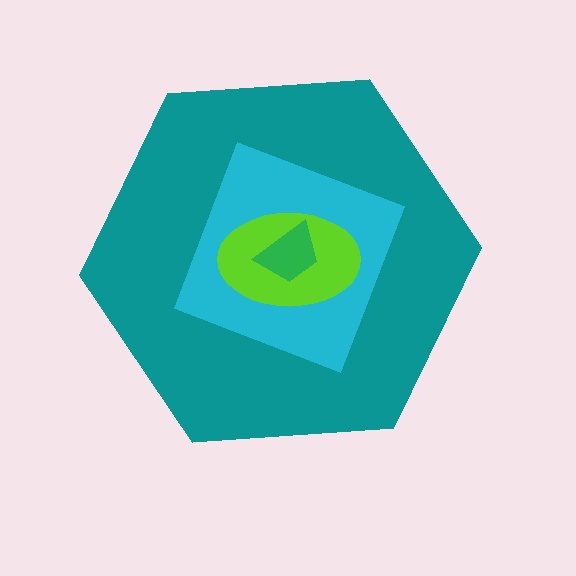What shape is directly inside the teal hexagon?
The cyan square.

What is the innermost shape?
The green trapezoid.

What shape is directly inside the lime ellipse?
The green trapezoid.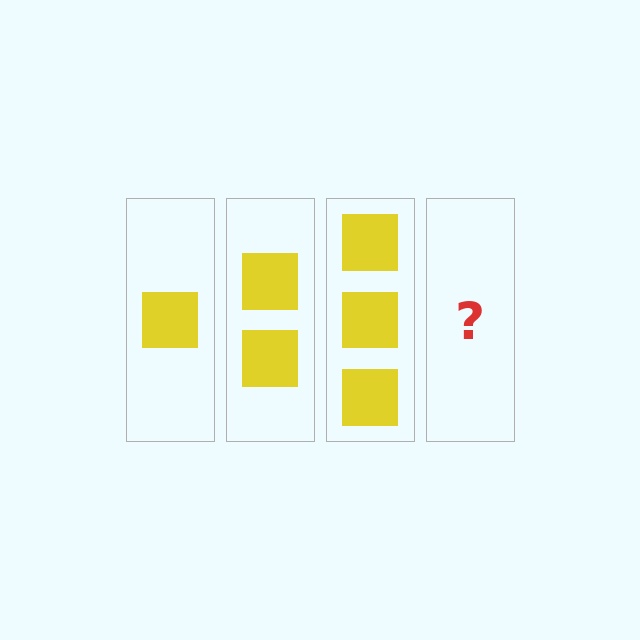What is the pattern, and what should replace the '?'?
The pattern is that each step adds one more square. The '?' should be 4 squares.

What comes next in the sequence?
The next element should be 4 squares.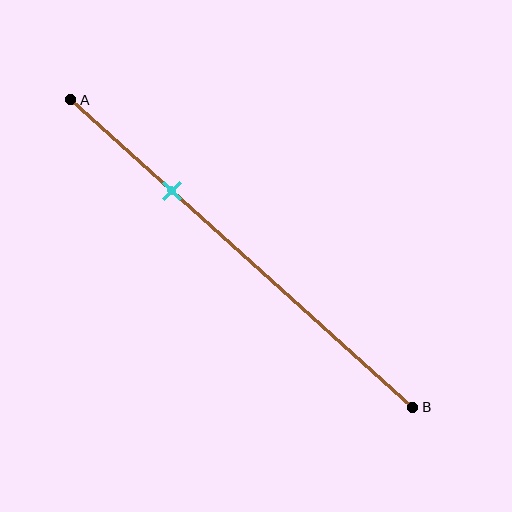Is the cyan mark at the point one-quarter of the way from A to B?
No, the mark is at about 30% from A, not at the 25% one-quarter point.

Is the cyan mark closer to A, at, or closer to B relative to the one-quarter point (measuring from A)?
The cyan mark is closer to point B than the one-quarter point of segment AB.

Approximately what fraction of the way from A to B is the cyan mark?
The cyan mark is approximately 30% of the way from A to B.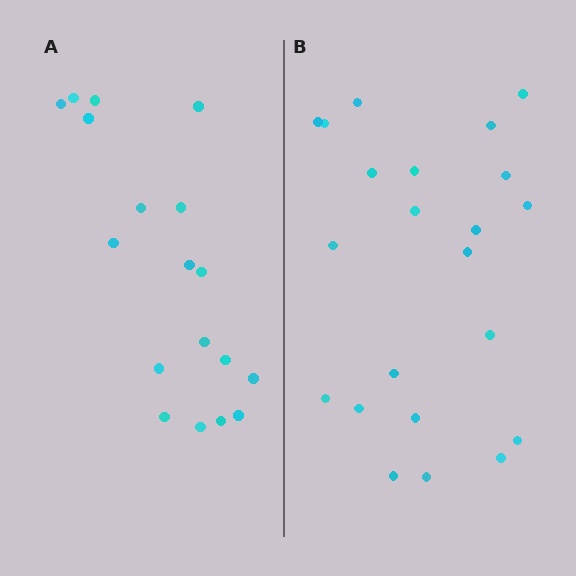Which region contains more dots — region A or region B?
Region B (the right region) has more dots.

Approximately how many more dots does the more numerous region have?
Region B has about 4 more dots than region A.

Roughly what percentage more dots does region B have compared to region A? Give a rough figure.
About 20% more.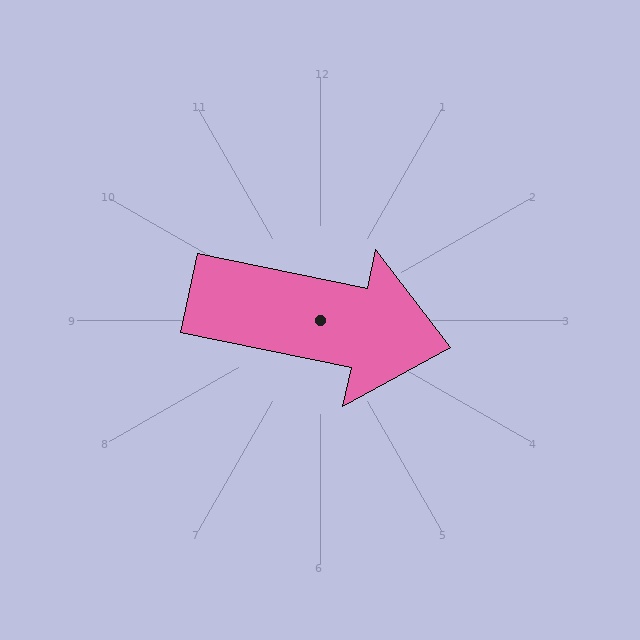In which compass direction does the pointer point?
East.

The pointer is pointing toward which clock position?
Roughly 3 o'clock.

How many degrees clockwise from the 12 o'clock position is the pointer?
Approximately 102 degrees.